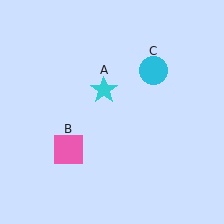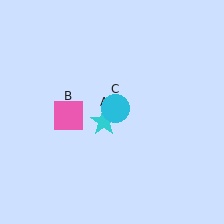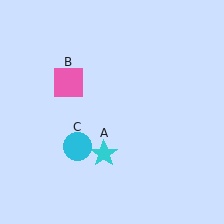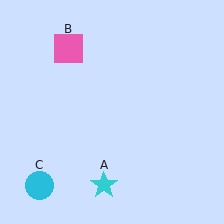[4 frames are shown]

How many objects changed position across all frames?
3 objects changed position: cyan star (object A), pink square (object B), cyan circle (object C).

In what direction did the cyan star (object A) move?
The cyan star (object A) moved down.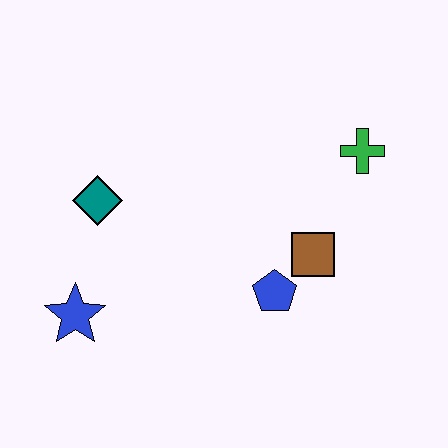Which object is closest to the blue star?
The teal diamond is closest to the blue star.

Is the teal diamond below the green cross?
Yes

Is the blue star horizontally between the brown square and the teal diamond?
No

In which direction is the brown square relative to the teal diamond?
The brown square is to the right of the teal diamond.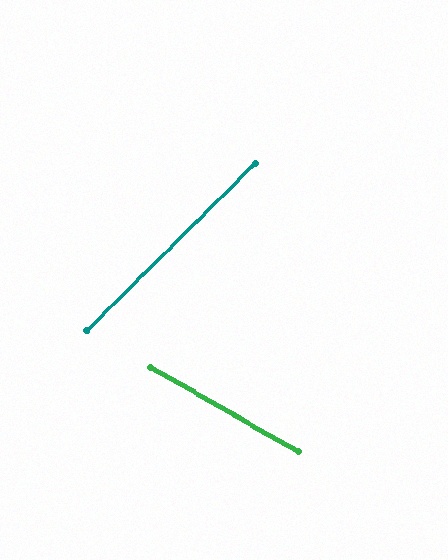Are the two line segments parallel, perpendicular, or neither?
Neither parallel nor perpendicular — they differ by about 75°.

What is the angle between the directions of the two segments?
Approximately 75 degrees.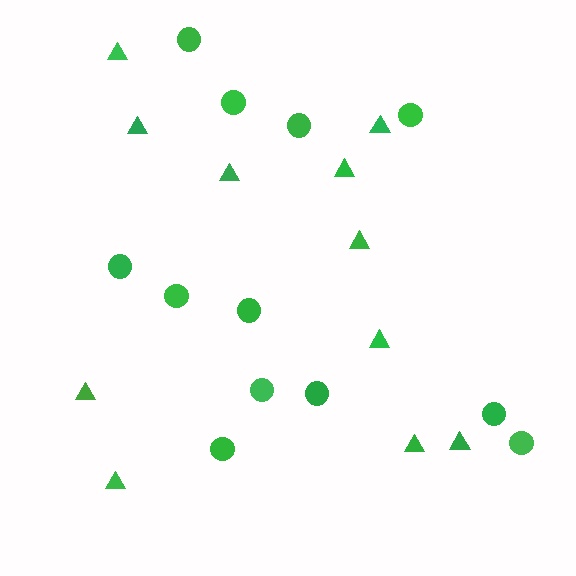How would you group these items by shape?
There are 2 groups: one group of triangles (11) and one group of circles (12).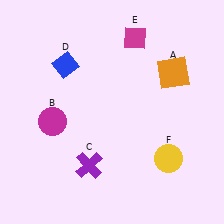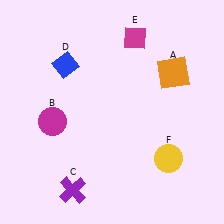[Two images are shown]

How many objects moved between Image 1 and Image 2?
1 object moved between the two images.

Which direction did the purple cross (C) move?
The purple cross (C) moved down.